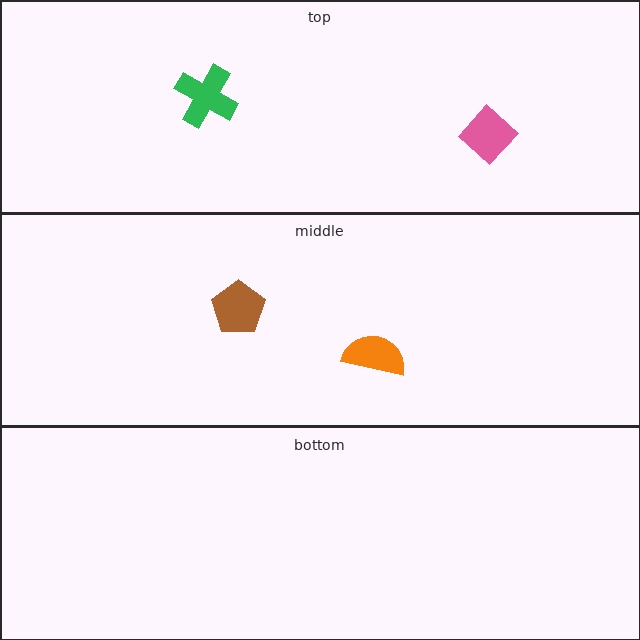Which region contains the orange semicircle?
The middle region.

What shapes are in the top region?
The pink diamond, the green cross.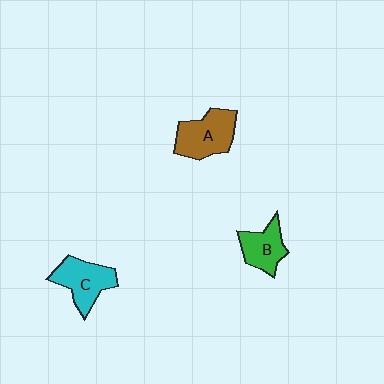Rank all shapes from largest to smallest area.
From largest to smallest: A (brown), C (cyan), B (green).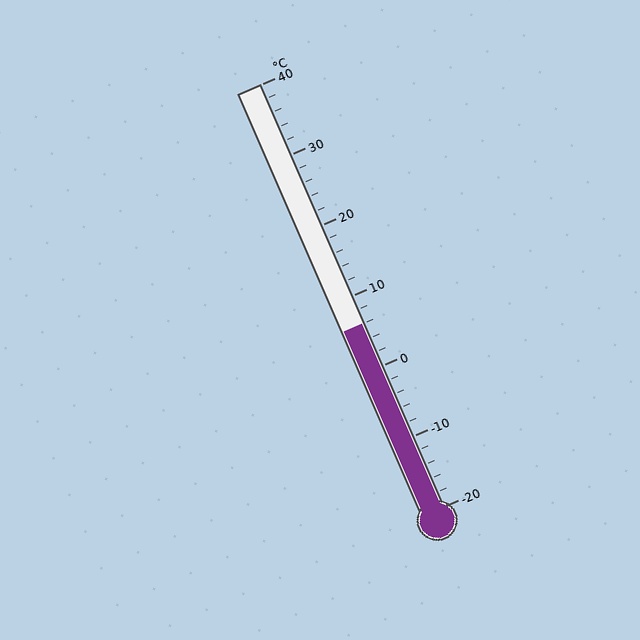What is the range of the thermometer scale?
The thermometer scale ranges from -20°C to 40°C.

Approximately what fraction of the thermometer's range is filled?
The thermometer is filled to approximately 45% of its range.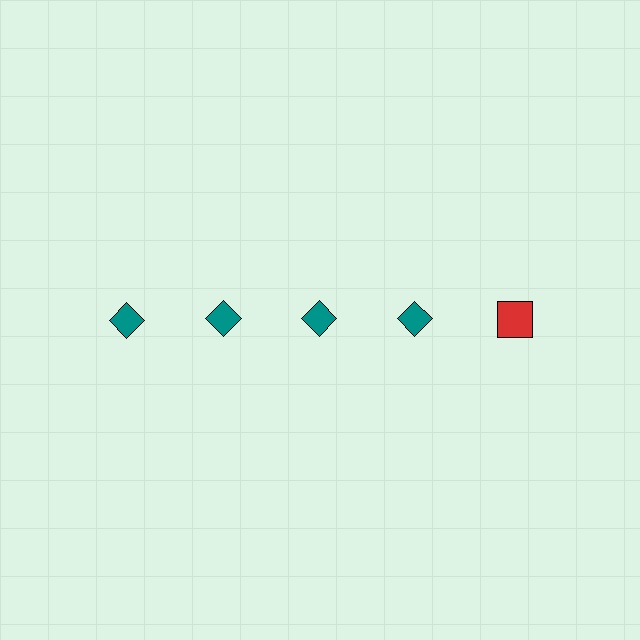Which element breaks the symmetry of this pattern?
The red square in the top row, rightmost column breaks the symmetry. All other shapes are teal diamonds.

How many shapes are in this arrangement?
There are 5 shapes arranged in a grid pattern.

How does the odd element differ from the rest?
It differs in both color (red instead of teal) and shape (square instead of diamond).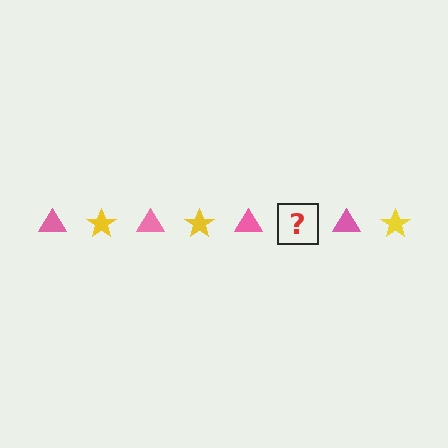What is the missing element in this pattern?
The missing element is a yellow star.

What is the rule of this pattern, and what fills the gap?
The rule is that the pattern alternates between pink triangle and yellow star. The gap should be filled with a yellow star.